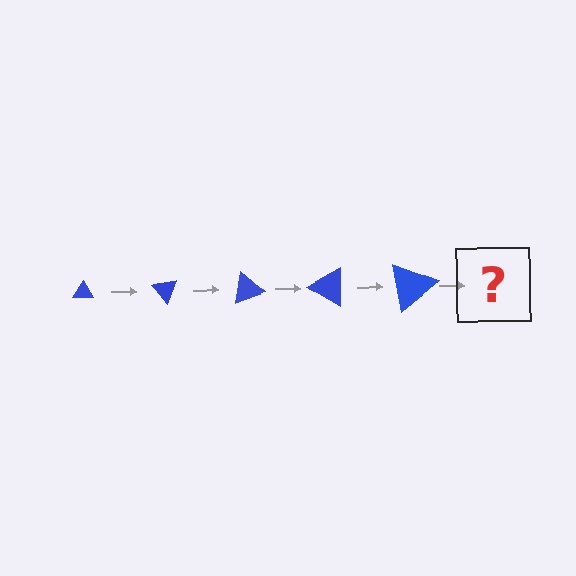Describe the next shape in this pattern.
It should be a triangle, larger than the previous one and rotated 250 degrees from the start.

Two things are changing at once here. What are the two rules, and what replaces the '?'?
The two rules are that the triangle grows larger each step and it rotates 50 degrees each step. The '?' should be a triangle, larger than the previous one and rotated 250 degrees from the start.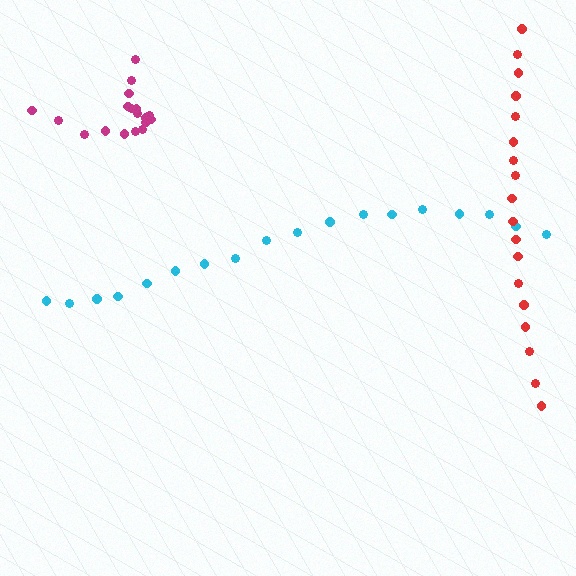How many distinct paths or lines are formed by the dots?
There are 3 distinct paths.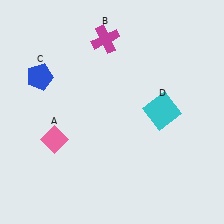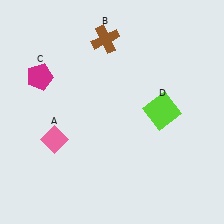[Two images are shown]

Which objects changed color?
B changed from magenta to brown. C changed from blue to magenta. D changed from cyan to lime.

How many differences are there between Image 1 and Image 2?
There are 3 differences between the two images.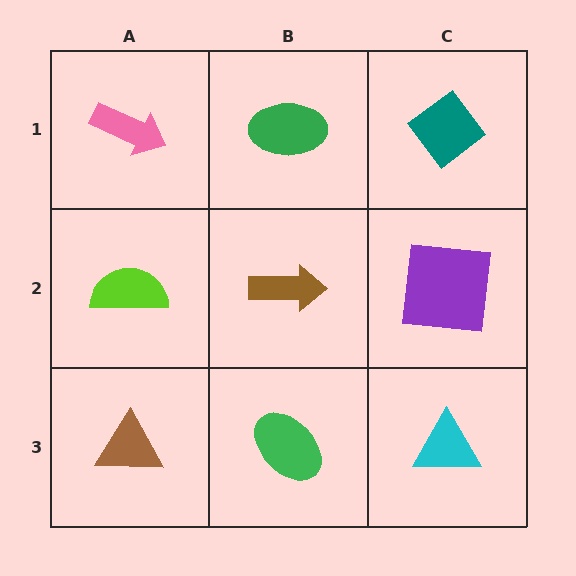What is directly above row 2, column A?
A pink arrow.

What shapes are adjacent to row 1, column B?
A brown arrow (row 2, column B), a pink arrow (row 1, column A), a teal diamond (row 1, column C).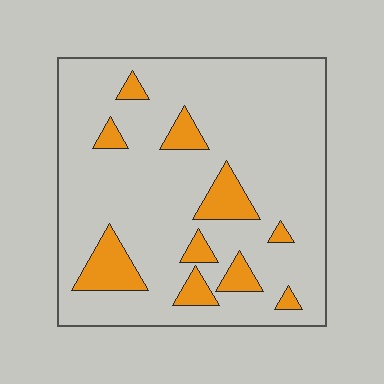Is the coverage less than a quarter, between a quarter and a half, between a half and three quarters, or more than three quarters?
Less than a quarter.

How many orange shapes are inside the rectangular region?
10.